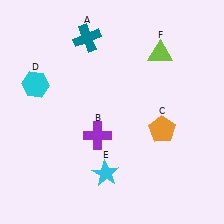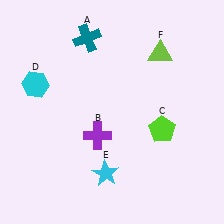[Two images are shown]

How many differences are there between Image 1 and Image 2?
There is 1 difference between the two images.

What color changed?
The pentagon (C) changed from orange in Image 1 to lime in Image 2.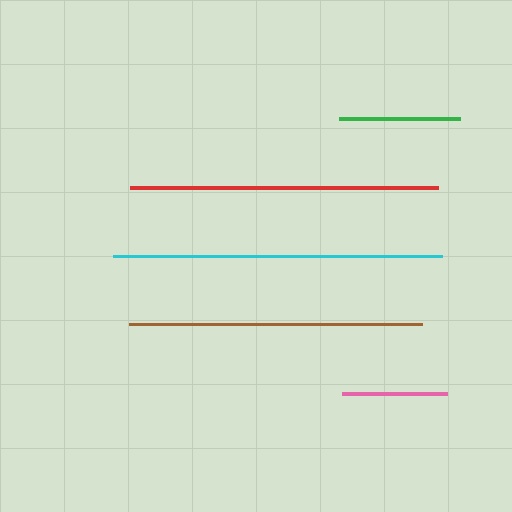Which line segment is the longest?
The cyan line is the longest at approximately 328 pixels.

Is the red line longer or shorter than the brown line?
The red line is longer than the brown line.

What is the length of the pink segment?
The pink segment is approximately 106 pixels long.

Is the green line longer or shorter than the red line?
The red line is longer than the green line.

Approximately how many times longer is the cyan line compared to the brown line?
The cyan line is approximately 1.1 times the length of the brown line.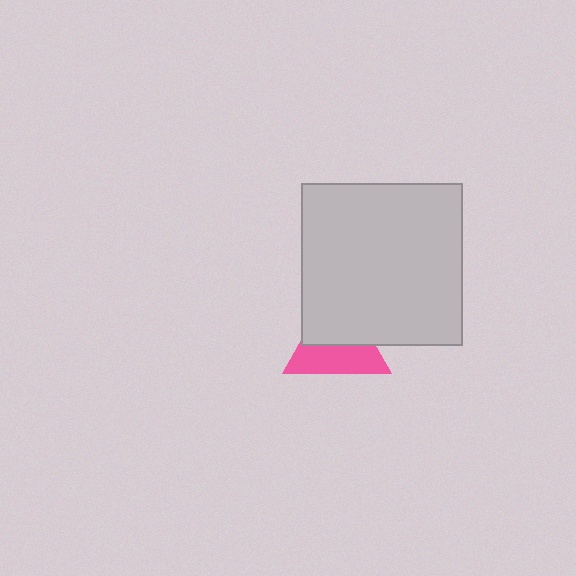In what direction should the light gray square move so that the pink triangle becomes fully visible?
The light gray square should move up. That is the shortest direction to clear the overlap and leave the pink triangle fully visible.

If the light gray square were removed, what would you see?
You would see the complete pink triangle.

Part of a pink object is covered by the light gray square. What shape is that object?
It is a triangle.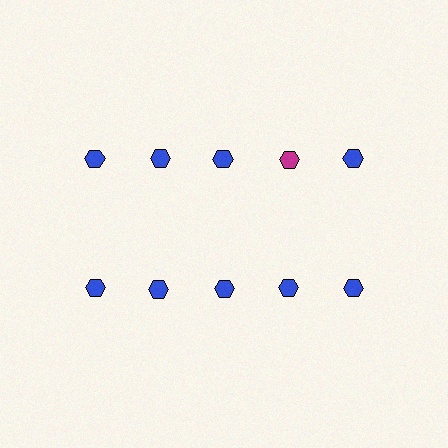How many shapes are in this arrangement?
There are 10 shapes arranged in a grid pattern.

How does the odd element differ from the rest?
It has a different color: magenta instead of blue.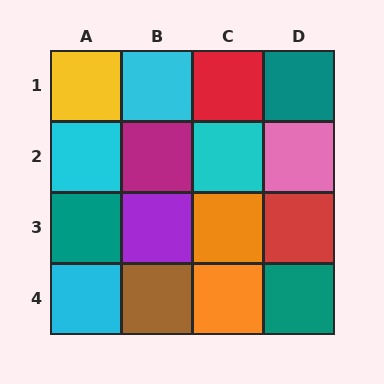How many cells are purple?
1 cell is purple.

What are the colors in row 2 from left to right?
Cyan, magenta, cyan, pink.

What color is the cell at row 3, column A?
Teal.